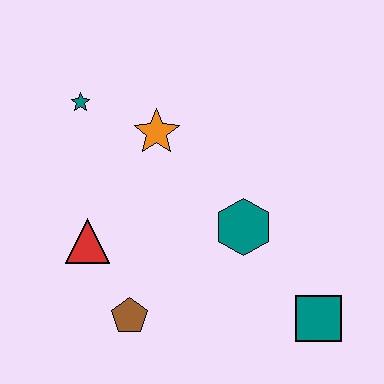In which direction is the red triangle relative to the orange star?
The red triangle is below the orange star.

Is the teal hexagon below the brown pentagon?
No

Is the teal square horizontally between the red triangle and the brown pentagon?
No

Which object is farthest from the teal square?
The teal star is farthest from the teal square.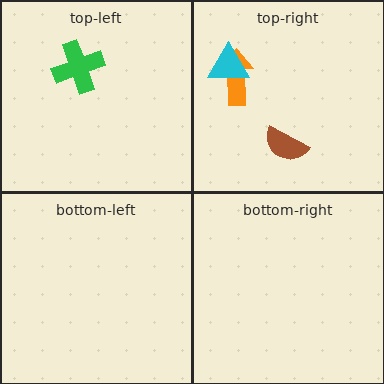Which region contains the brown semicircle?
The top-right region.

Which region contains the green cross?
The top-left region.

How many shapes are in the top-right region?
3.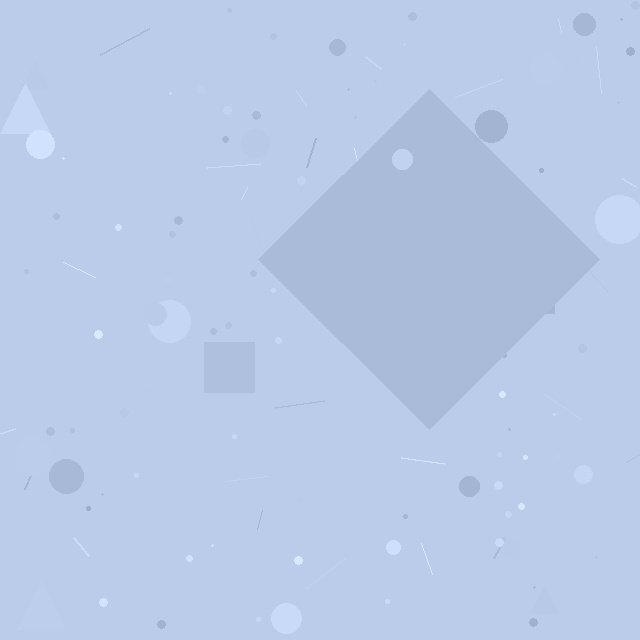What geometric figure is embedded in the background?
A diamond is embedded in the background.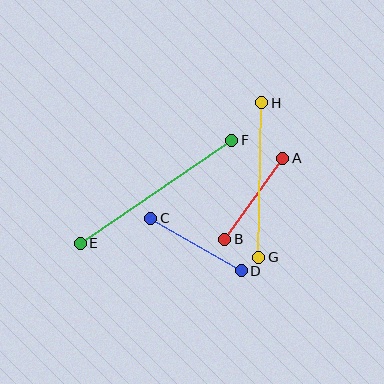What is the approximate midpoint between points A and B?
The midpoint is at approximately (254, 199) pixels.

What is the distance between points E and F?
The distance is approximately 183 pixels.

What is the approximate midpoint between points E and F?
The midpoint is at approximately (156, 192) pixels.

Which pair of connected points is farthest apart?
Points E and F are farthest apart.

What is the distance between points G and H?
The distance is approximately 154 pixels.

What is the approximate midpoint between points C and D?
The midpoint is at approximately (196, 245) pixels.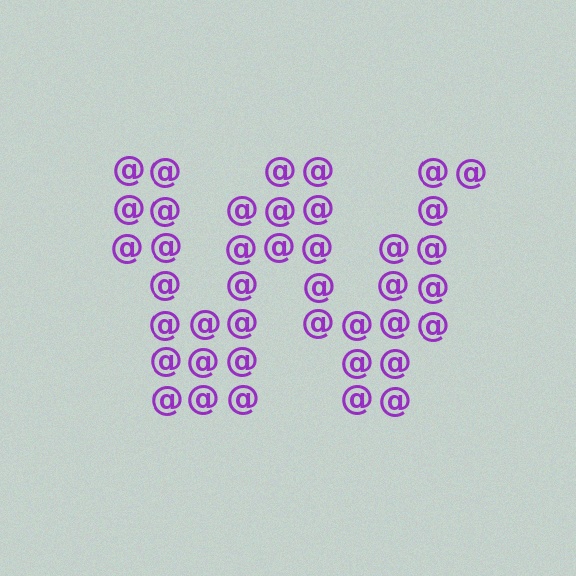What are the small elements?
The small elements are at signs.